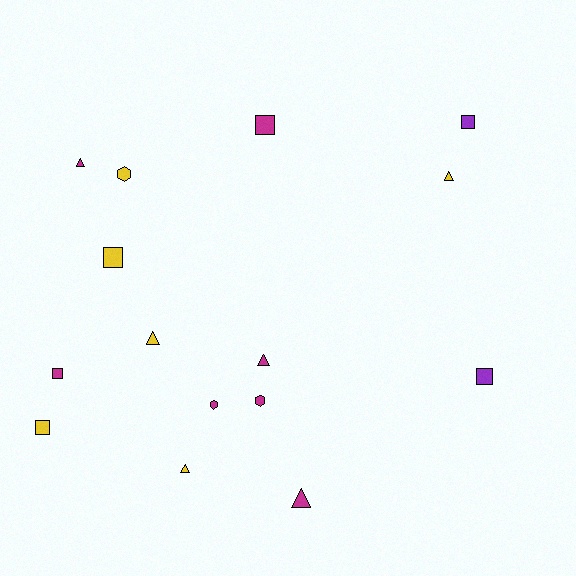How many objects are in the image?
There are 15 objects.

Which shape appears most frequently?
Triangle, with 6 objects.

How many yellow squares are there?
There are 2 yellow squares.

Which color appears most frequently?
Magenta, with 7 objects.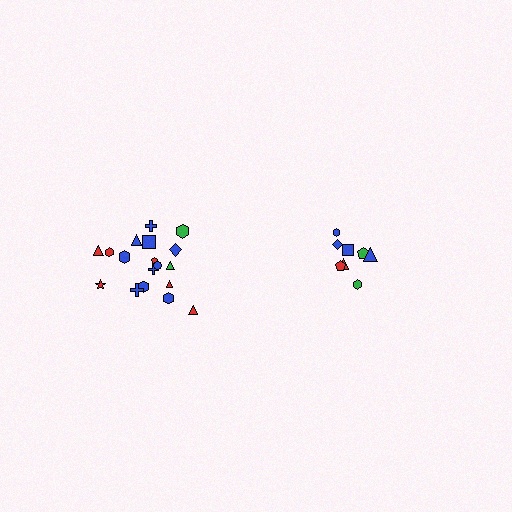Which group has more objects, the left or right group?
The left group.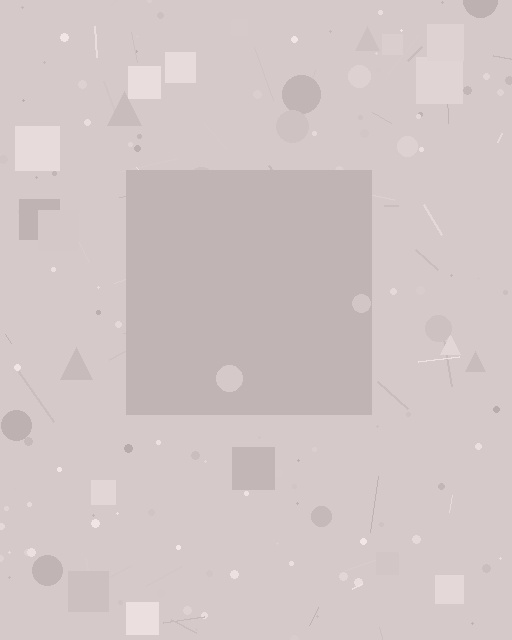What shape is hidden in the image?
A square is hidden in the image.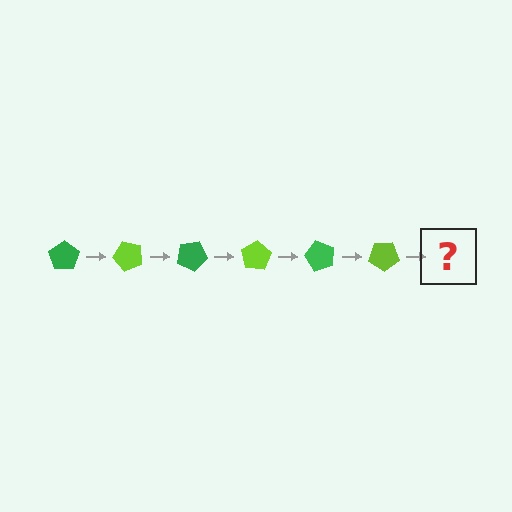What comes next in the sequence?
The next element should be a green pentagon, rotated 300 degrees from the start.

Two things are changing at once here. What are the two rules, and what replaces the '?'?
The two rules are that it rotates 50 degrees each step and the color cycles through green and lime. The '?' should be a green pentagon, rotated 300 degrees from the start.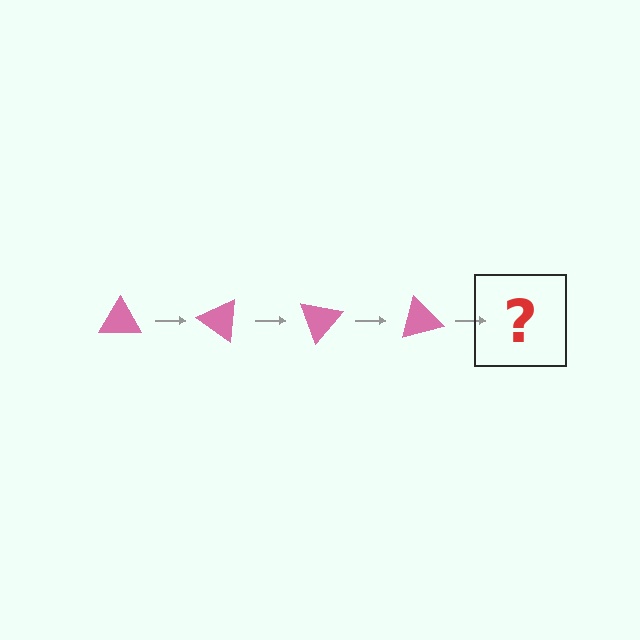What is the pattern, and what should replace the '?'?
The pattern is that the triangle rotates 35 degrees each step. The '?' should be a pink triangle rotated 140 degrees.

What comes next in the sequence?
The next element should be a pink triangle rotated 140 degrees.